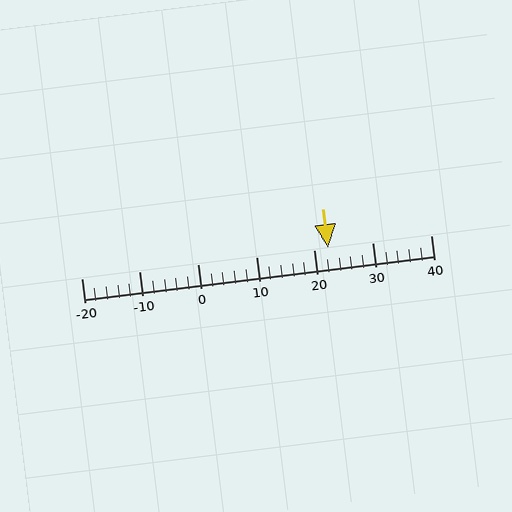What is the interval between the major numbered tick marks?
The major tick marks are spaced 10 units apart.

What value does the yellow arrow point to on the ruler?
The yellow arrow points to approximately 22.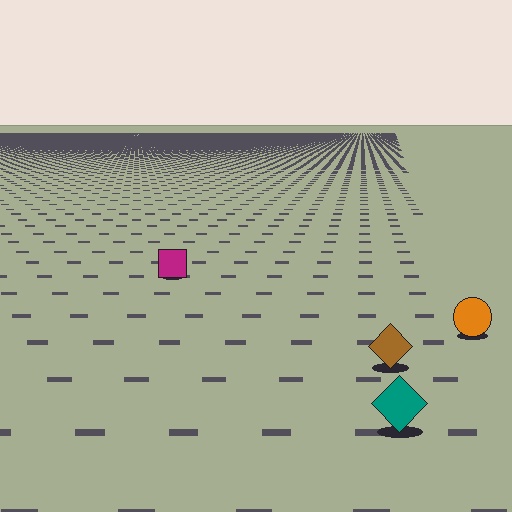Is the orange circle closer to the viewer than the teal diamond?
No. The teal diamond is closer — you can tell from the texture gradient: the ground texture is coarser near it.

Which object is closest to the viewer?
The teal diamond is closest. The texture marks near it are larger and more spread out.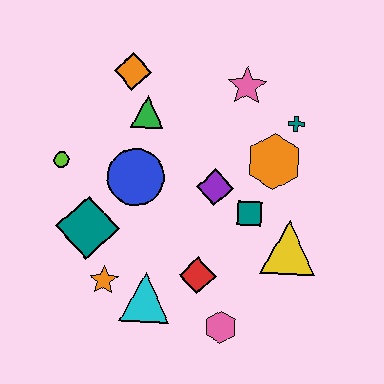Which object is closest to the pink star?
The teal cross is closest to the pink star.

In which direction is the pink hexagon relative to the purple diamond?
The pink hexagon is below the purple diamond.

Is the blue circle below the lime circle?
Yes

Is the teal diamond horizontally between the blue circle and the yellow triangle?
No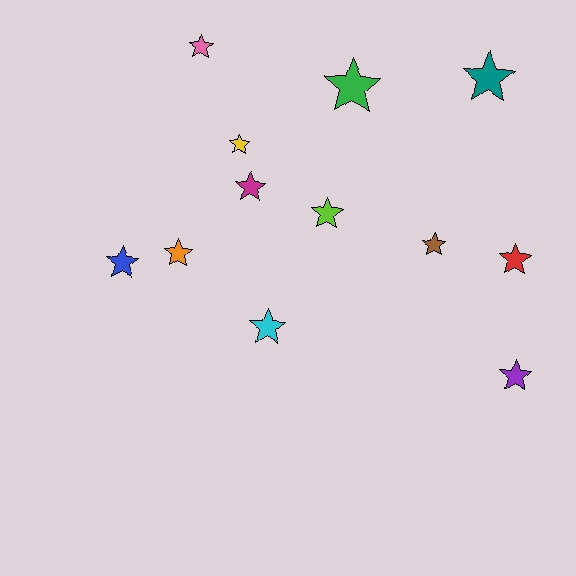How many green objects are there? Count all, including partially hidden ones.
There is 1 green object.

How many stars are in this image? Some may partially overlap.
There are 12 stars.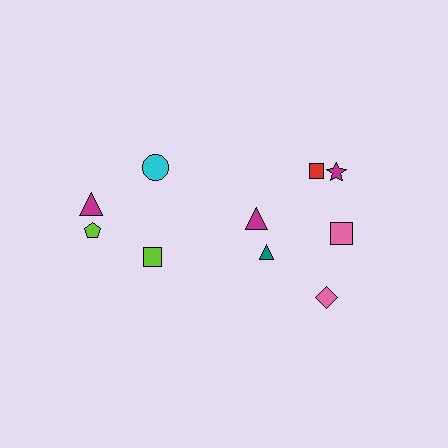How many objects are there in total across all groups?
There are 10 objects.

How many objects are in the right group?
There are 6 objects.